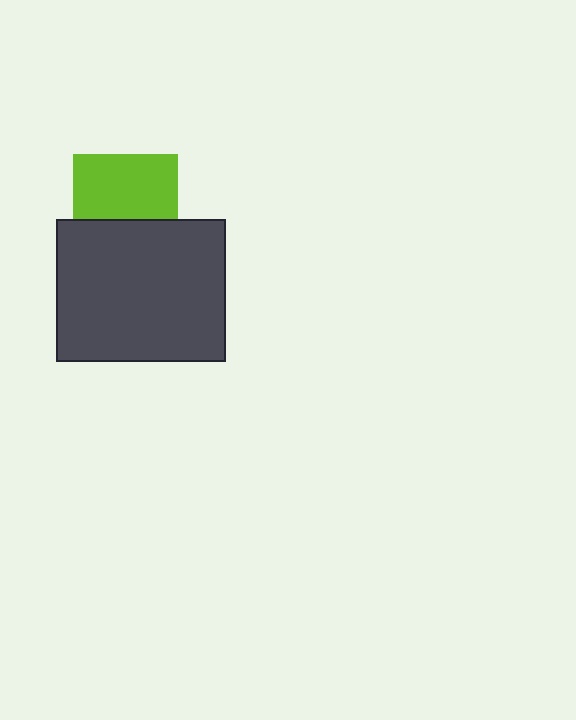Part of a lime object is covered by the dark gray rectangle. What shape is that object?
It is a square.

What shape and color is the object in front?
The object in front is a dark gray rectangle.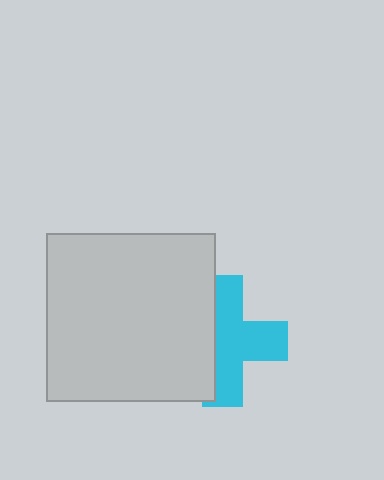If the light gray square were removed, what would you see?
You would see the complete cyan cross.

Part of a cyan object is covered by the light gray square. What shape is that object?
It is a cross.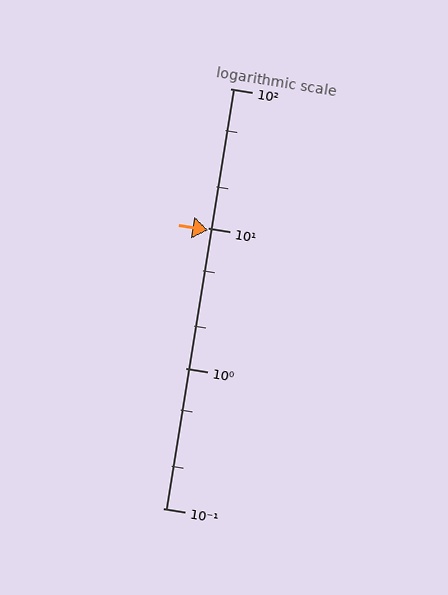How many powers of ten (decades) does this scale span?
The scale spans 3 decades, from 0.1 to 100.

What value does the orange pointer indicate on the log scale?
The pointer indicates approximately 9.7.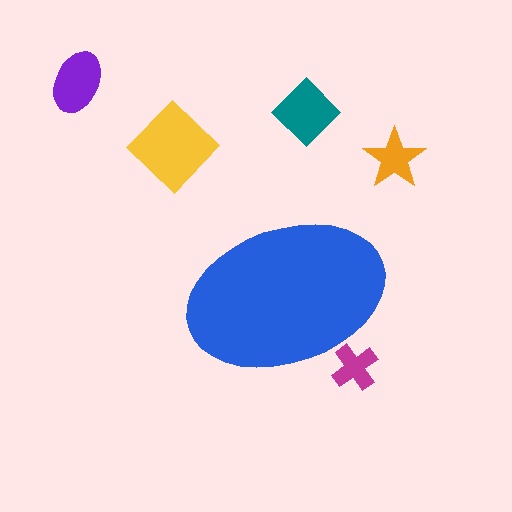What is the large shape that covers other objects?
A blue ellipse.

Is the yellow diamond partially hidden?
No, the yellow diamond is fully visible.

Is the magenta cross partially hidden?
Yes, the magenta cross is partially hidden behind the blue ellipse.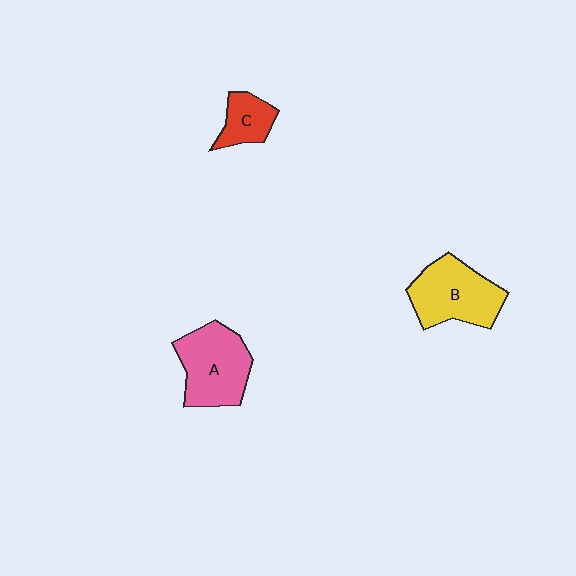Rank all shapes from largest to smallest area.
From largest to smallest: A (pink), B (yellow), C (red).